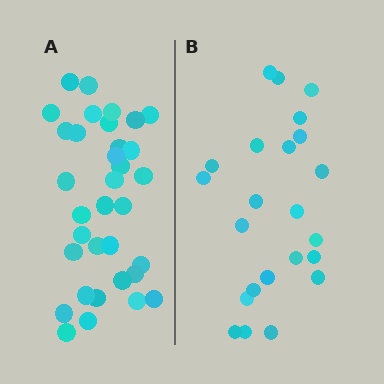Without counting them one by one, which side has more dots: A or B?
Region A (the left region) has more dots.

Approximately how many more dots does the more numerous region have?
Region A has roughly 12 or so more dots than region B.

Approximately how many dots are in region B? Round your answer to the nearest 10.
About 20 dots. (The exact count is 23, which rounds to 20.)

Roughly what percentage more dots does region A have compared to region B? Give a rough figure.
About 50% more.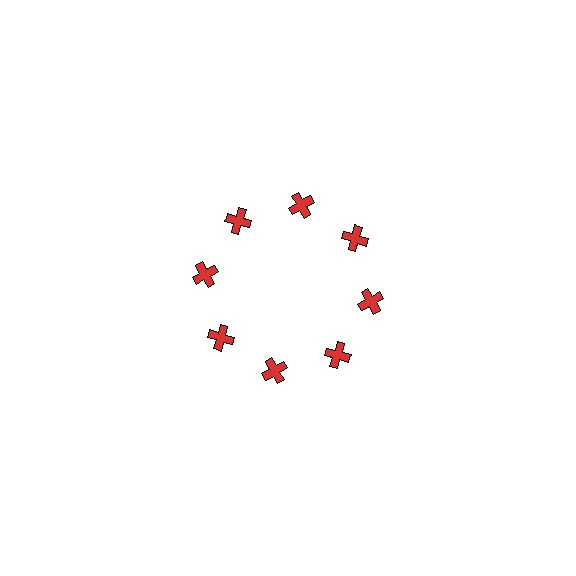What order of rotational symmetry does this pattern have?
This pattern has 8-fold rotational symmetry.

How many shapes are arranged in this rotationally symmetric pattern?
There are 8 shapes, arranged in 8 groups of 1.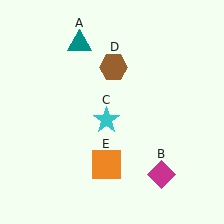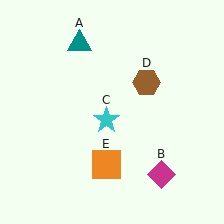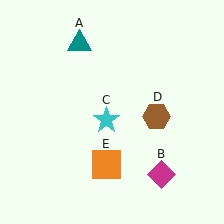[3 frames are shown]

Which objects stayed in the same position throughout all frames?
Teal triangle (object A) and magenta diamond (object B) and cyan star (object C) and orange square (object E) remained stationary.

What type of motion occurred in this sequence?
The brown hexagon (object D) rotated clockwise around the center of the scene.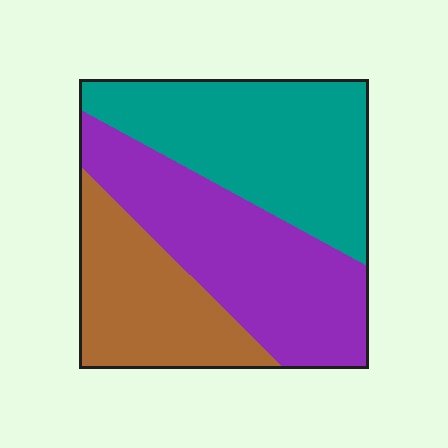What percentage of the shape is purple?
Purple takes up between a third and a half of the shape.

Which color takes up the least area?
Brown, at roughly 25%.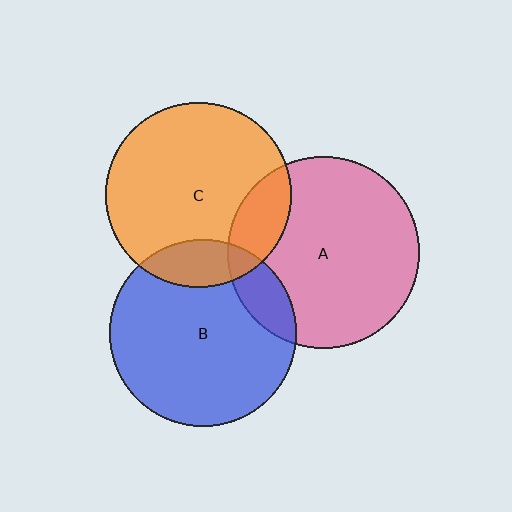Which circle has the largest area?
Circle A (pink).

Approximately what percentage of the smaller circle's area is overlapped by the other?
Approximately 15%.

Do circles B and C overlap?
Yes.